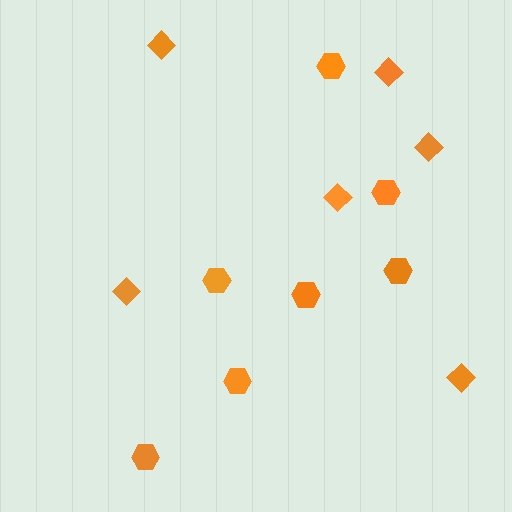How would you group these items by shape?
There are 2 groups: one group of diamonds (6) and one group of hexagons (7).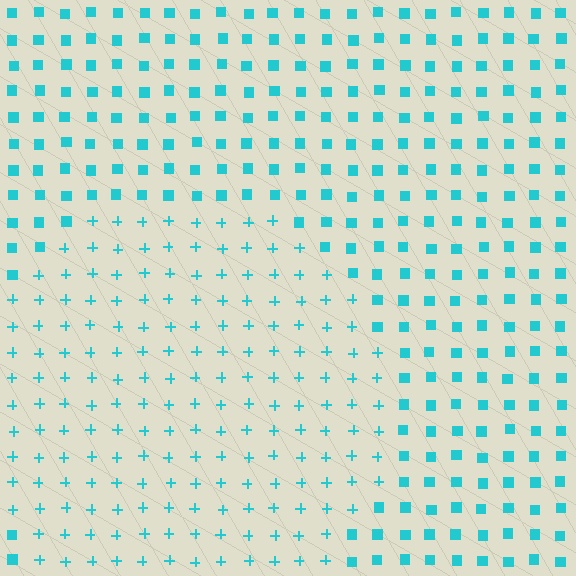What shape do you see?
I see a circle.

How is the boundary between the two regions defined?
The boundary is defined by a change in element shape: plus signs inside vs. squares outside. All elements share the same color and spacing.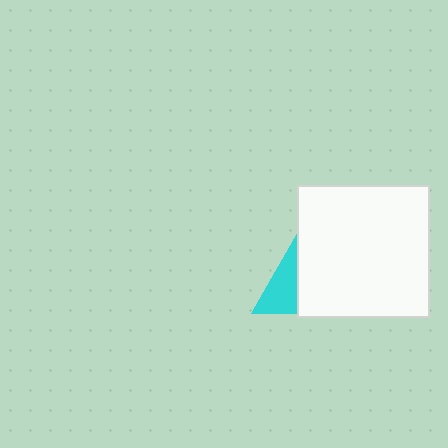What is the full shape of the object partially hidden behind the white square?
The partially hidden object is a cyan triangle.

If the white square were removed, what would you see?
You would see the complete cyan triangle.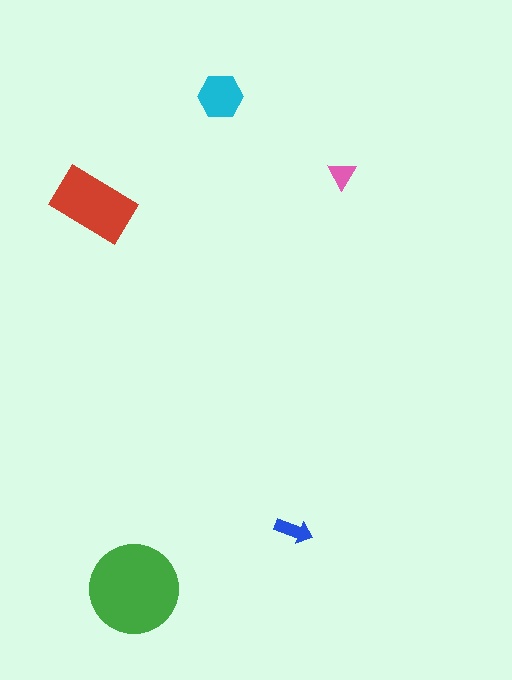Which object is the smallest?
The pink triangle.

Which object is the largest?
The green circle.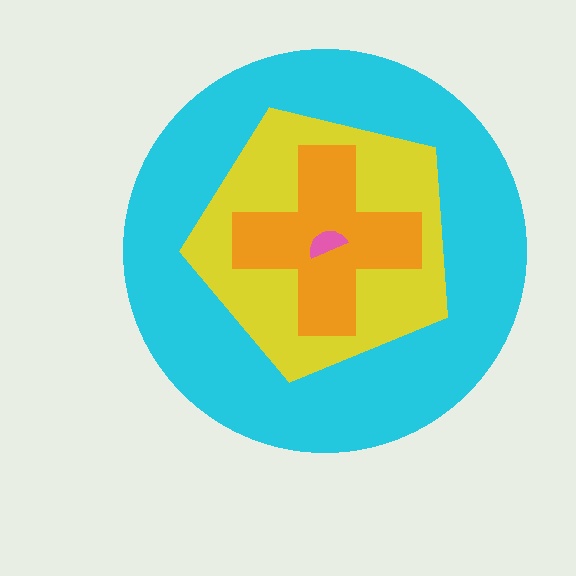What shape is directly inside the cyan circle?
The yellow pentagon.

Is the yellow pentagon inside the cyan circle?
Yes.